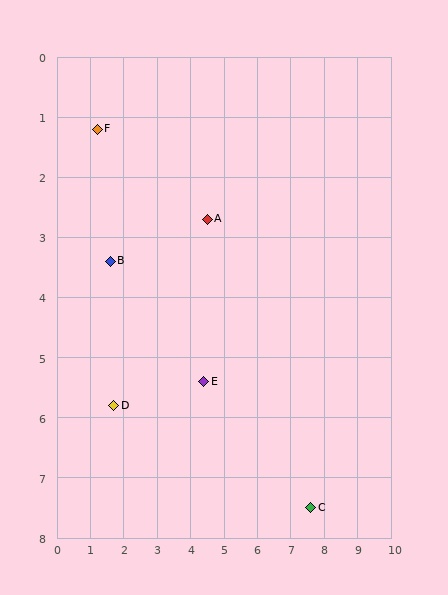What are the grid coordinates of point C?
Point C is at approximately (7.6, 7.5).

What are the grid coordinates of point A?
Point A is at approximately (4.5, 2.7).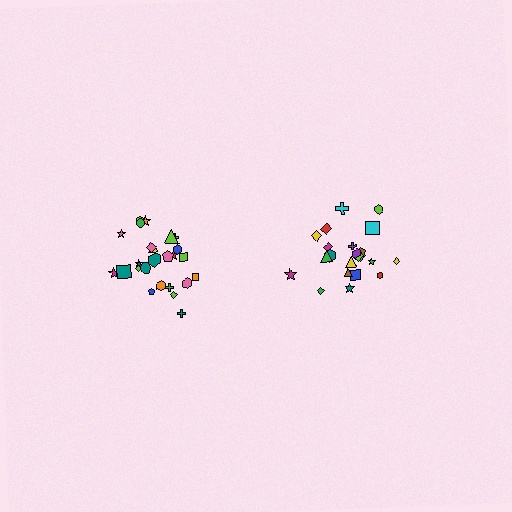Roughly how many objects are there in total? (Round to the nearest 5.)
Roughly 45 objects in total.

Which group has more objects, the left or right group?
The left group.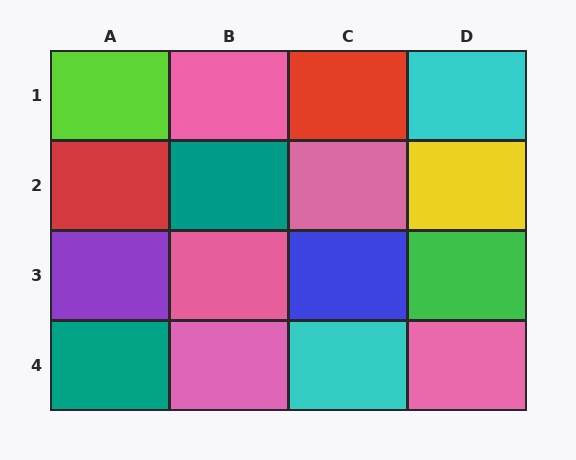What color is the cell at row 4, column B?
Pink.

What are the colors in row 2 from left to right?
Red, teal, pink, yellow.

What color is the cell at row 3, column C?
Blue.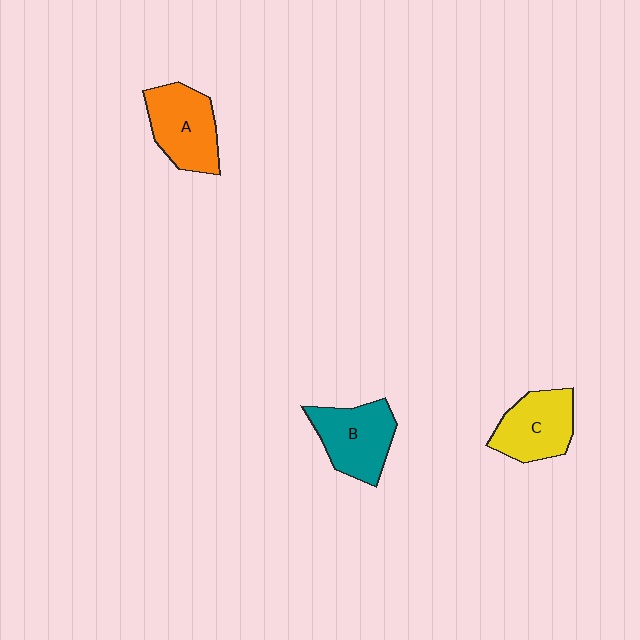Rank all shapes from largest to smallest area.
From largest to smallest: A (orange), B (teal), C (yellow).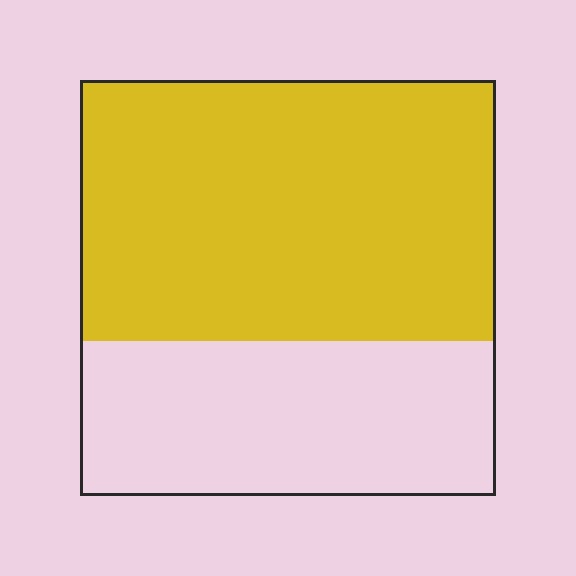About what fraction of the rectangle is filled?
About five eighths (5/8).